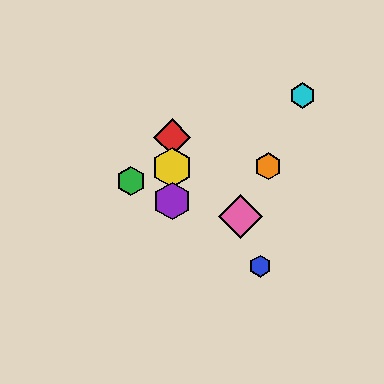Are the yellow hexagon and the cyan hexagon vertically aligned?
No, the yellow hexagon is at x≈172 and the cyan hexagon is at x≈303.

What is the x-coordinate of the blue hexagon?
The blue hexagon is at x≈260.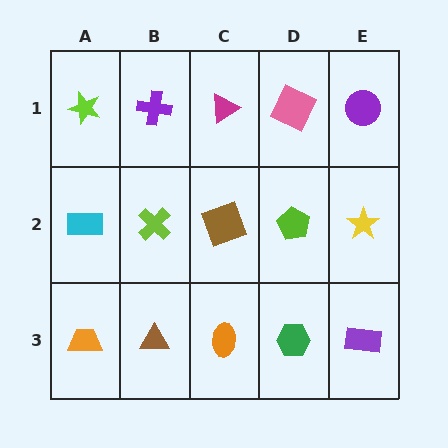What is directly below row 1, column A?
A cyan rectangle.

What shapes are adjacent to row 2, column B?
A purple cross (row 1, column B), a brown triangle (row 3, column B), a cyan rectangle (row 2, column A), a brown square (row 2, column C).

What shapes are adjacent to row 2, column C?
A magenta triangle (row 1, column C), an orange ellipse (row 3, column C), a lime cross (row 2, column B), a lime pentagon (row 2, column D).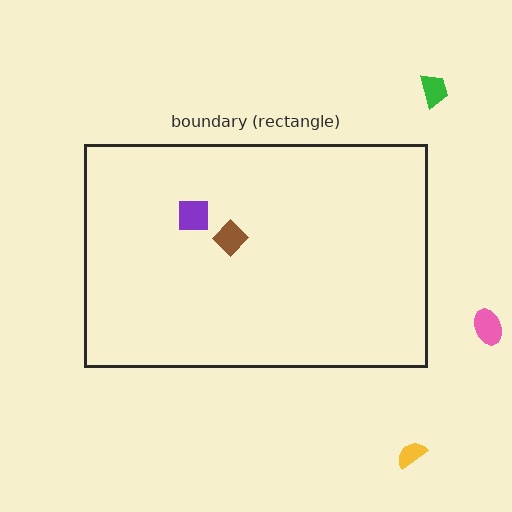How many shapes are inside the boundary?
2 inside, 3 outside.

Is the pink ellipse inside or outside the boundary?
Outside.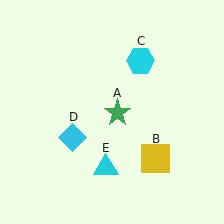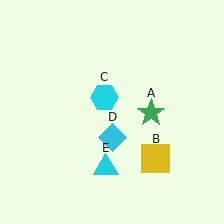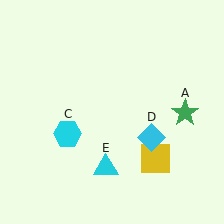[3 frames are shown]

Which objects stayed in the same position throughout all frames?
Yellow square (object B) and cyan triangle (object E) remained stationary.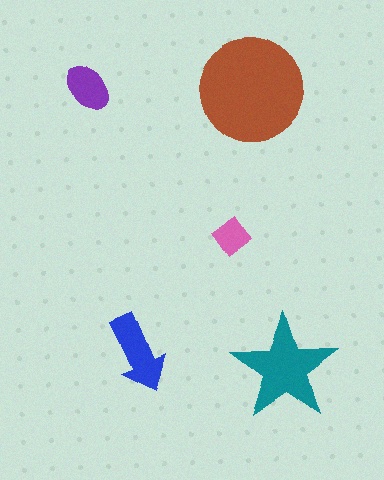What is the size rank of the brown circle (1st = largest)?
1st.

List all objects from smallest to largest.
The pink diamond, the purple ellipse, the blue arrow, the teal star, the brown circle.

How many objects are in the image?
There are 5 objects in the image.